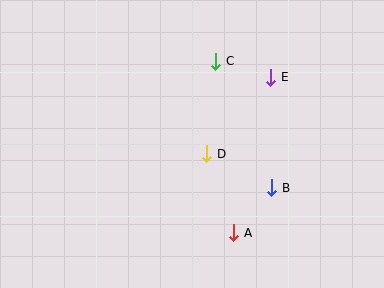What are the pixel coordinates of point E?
Point E is at (271, 77).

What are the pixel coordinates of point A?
Point A is at (233, 233).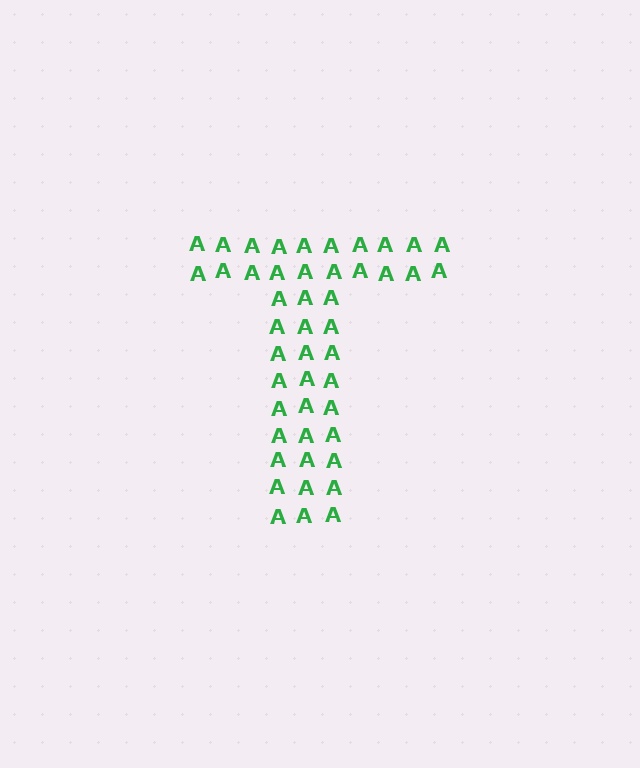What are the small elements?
The small elements are letter A's.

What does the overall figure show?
The overall figure shows the letter T.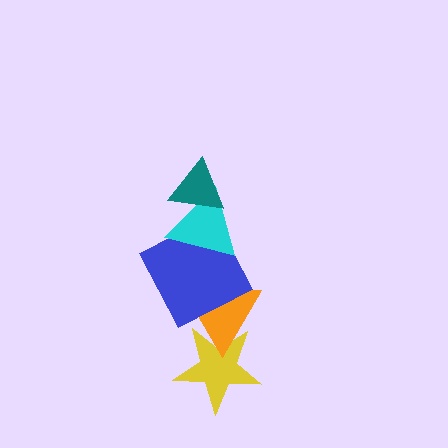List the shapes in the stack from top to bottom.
From top to bottom: the teal triangle, the cyan triangle, the blue square, the orange triangle, the yellow star.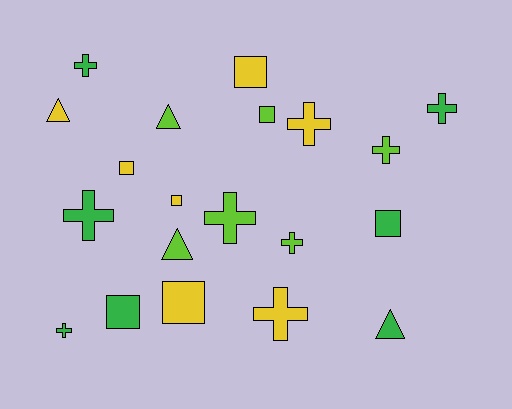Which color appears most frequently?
Yellow, with 7 objects.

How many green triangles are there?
There is 1 green triangle.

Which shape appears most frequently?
Cross, with 9 objects.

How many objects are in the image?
There are 20 objects.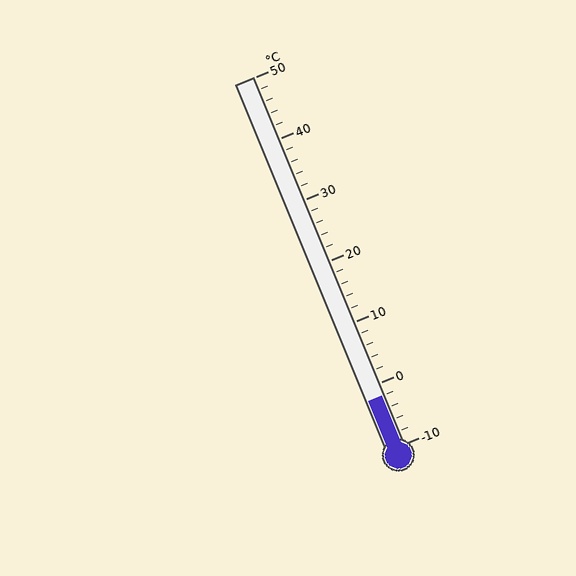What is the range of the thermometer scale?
The thermometer scale ranges from -10°C to 50°C.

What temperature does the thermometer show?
The thermometer shows approximately -2°C.